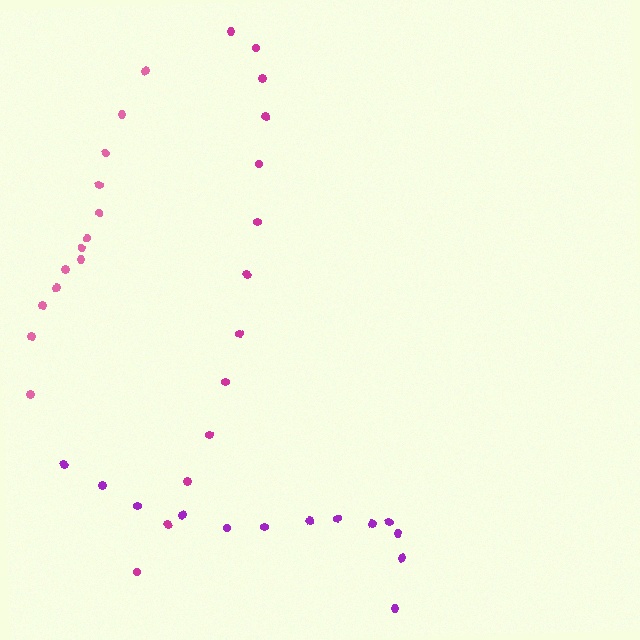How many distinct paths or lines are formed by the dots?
There are 3 distinct paths.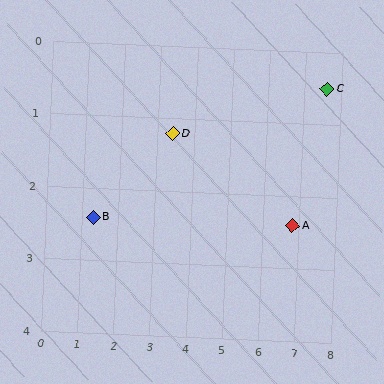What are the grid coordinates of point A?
Point A is at approximately (6.8, 2.4).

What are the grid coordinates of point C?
Point C is at approximately (7.6, 0.5).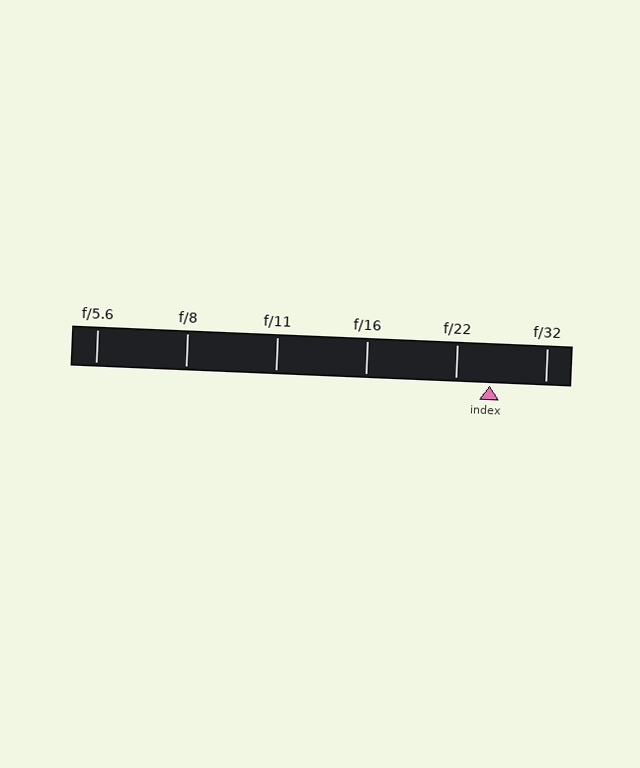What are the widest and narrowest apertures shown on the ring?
The widest aperture shown is f/5.6 and the narrowest is f/32.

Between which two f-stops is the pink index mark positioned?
The index mark is between f/22 and f/32.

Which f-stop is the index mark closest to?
The index mark is closest to f/22.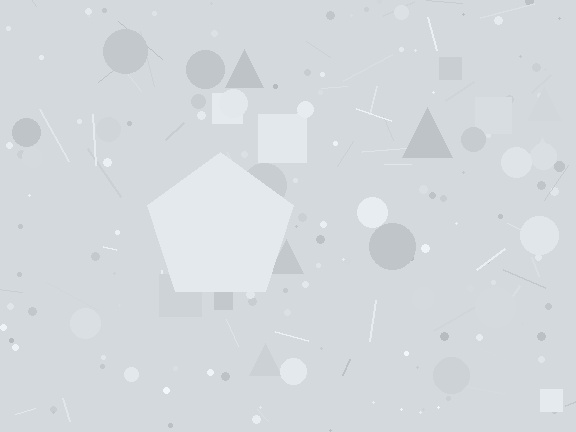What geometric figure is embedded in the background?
A pentagon is embedded in the background.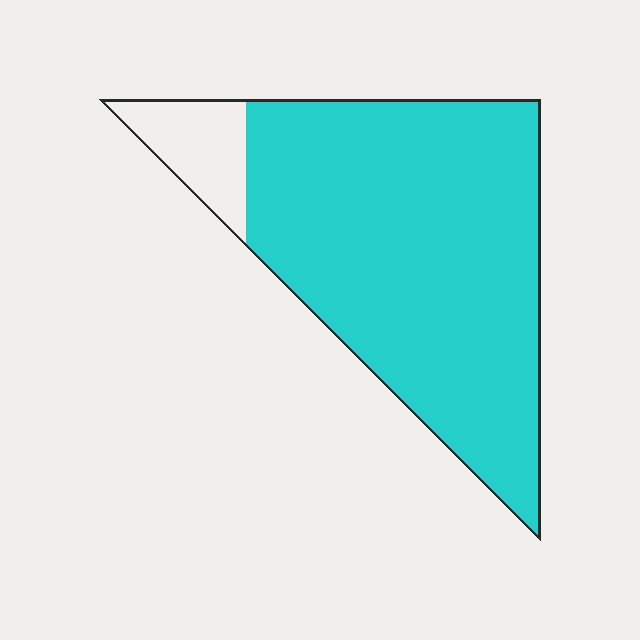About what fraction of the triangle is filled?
About nine tenths (9/10).